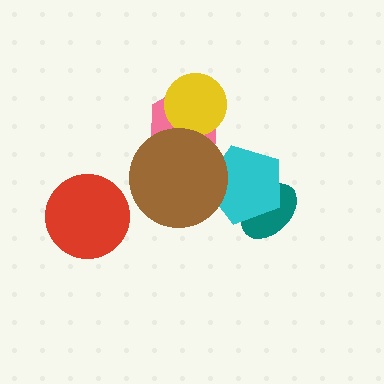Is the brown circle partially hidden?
No, no other shape covers it.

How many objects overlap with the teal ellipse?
1 object overlaps with the teal ellipse.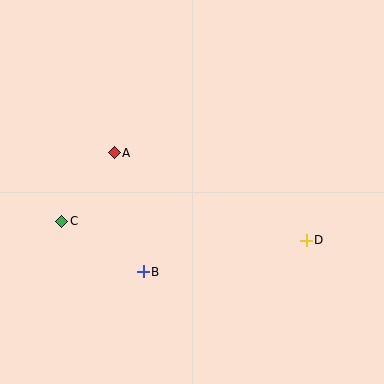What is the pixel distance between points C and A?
The distance between C and A is 86 pixels.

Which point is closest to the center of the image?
Point A at (114, 153) is closest to the center.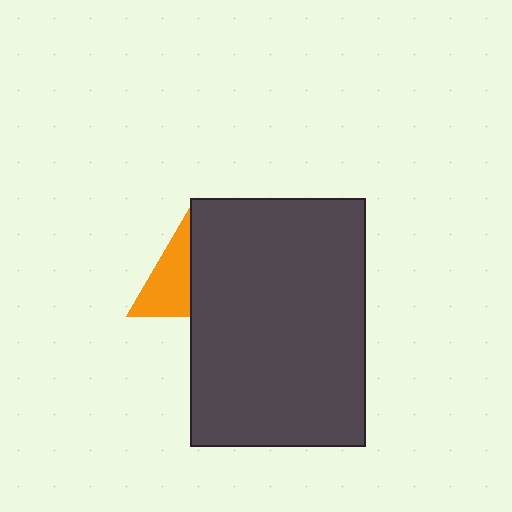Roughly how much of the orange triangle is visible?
A small part of it is visible (roughly 44%).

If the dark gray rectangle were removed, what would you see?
You would see the complete orange triangle.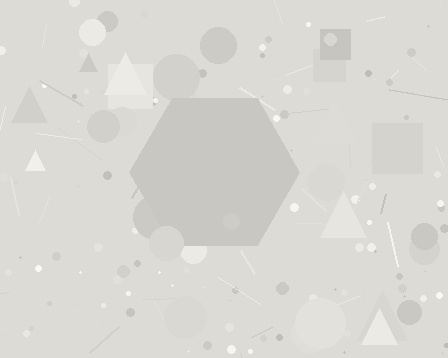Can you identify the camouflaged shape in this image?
The camouflaged shape is a hexagon.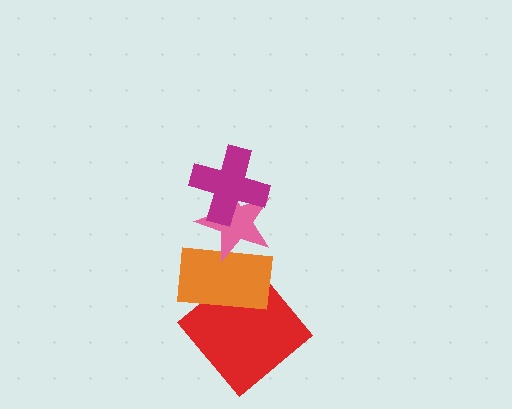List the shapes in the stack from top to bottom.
From top to bottom: the magenta cross, the pink star, the orange rectangle, the red diamond.